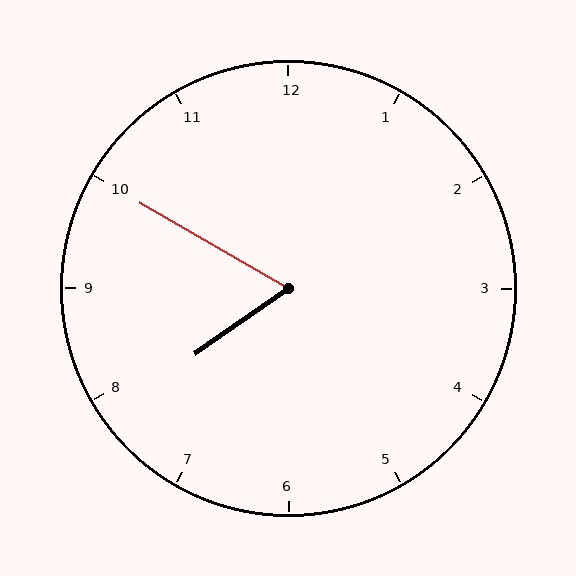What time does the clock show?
7:50.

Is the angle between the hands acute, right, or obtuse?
It is acute.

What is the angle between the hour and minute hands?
Approximately 65 degrees.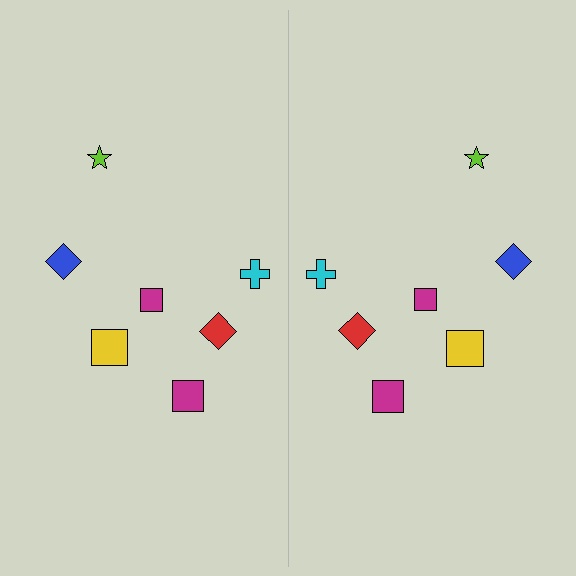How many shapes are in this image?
There are 14 shapes in this image.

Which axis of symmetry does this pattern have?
The pattern has a vertical axis of symmetry running through the center of the image.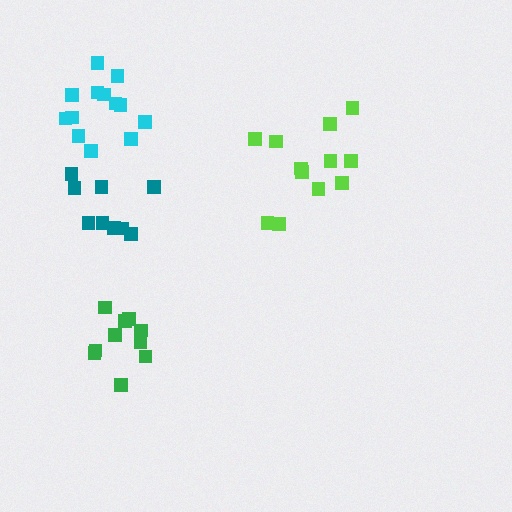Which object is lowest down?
The green cluster is bottommost.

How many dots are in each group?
Group 1: 12 dots, Group 2: 13 dots, Group 3: 10 dots, Group 4: 9 dots (44 total).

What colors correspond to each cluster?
The clusters are colored: lime, cyan, green, teal.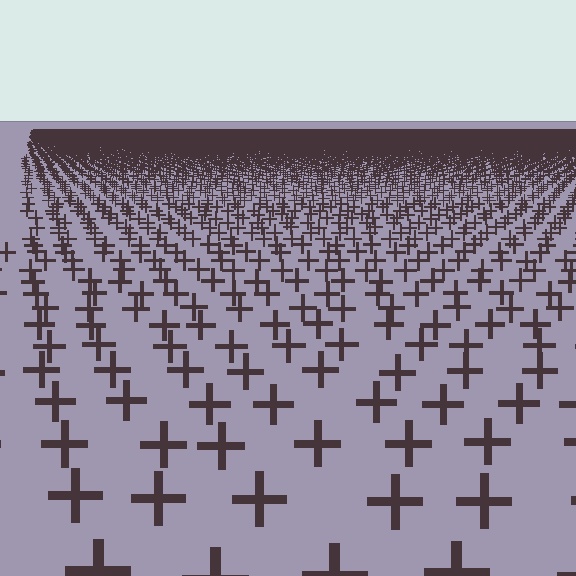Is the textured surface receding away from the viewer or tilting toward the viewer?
The surface is receding away from the viewer. Texture elements get smaller and denser toward the top.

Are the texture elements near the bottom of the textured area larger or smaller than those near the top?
Larger. Near the bottom, elements are closer to the viewer and appear at a bigger on-screen size.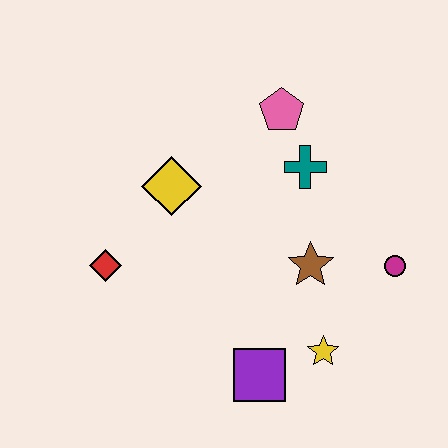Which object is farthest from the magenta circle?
The red diamond is farthest from the magenta circle.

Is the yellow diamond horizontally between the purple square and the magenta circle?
No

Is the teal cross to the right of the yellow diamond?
Yes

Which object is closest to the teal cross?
The pink pentagon is closest to the teal cross.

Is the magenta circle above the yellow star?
Yes